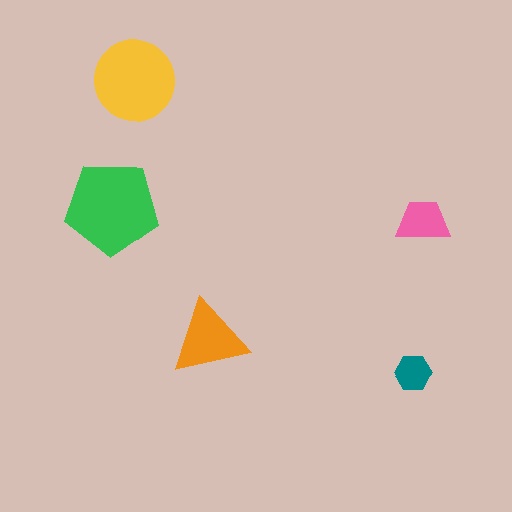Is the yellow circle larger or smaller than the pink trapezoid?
Larger.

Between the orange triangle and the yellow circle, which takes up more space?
The yellow circle.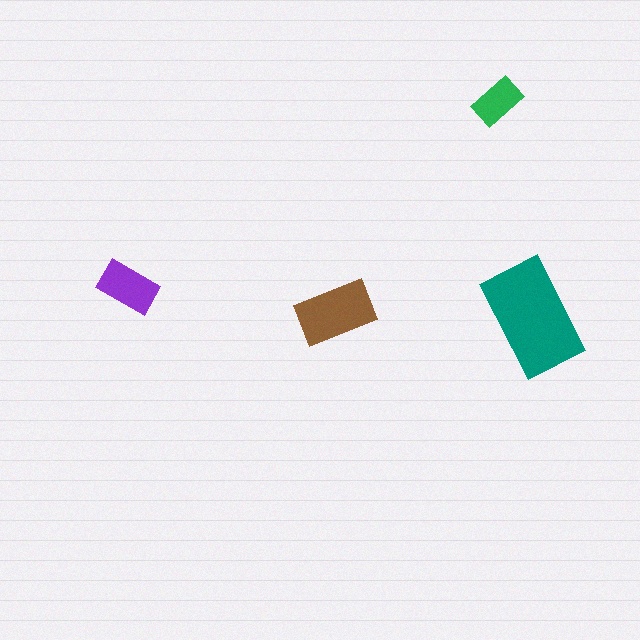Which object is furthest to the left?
The purple rectangle is leftmost.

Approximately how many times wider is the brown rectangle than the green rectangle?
About 1.5 times wider.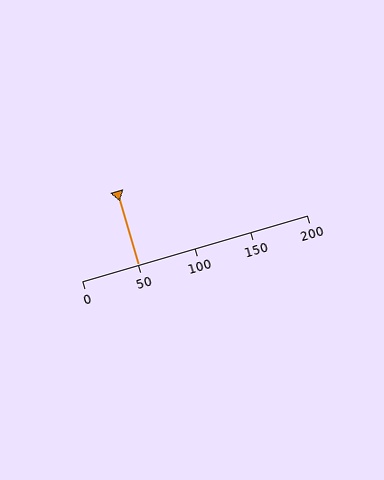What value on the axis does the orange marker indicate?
The marker indicates approximately 50.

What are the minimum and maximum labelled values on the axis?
The axis runs from 0 to 200.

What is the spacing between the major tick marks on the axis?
The major ticks are spaced 50 apart.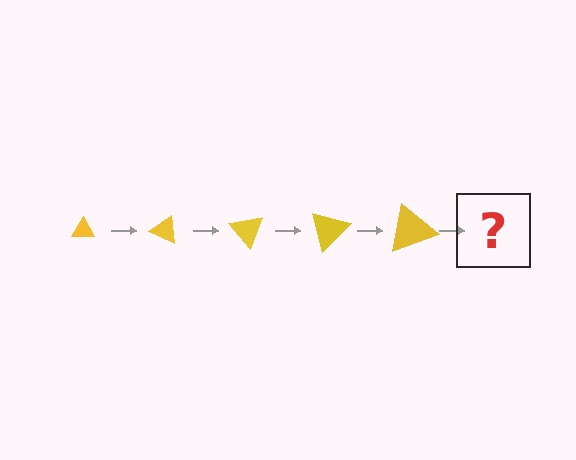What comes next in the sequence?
The next element should be a triangle, larger than the previous one and rotated 125 degrees from the start.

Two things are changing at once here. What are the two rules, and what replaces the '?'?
The two rules are that the triangle grows larger each step and it rotates 25 degrees each step. The '?' should be a triangle, larger than the previous one and rotated 125 degrees from the start.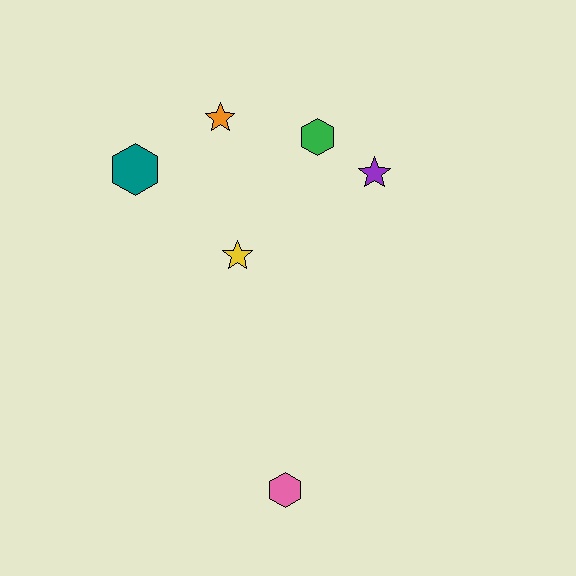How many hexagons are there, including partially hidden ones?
There are 3 hexagons.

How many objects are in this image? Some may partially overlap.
There are 6 objects.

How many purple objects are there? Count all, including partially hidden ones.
There is 1 purple object.